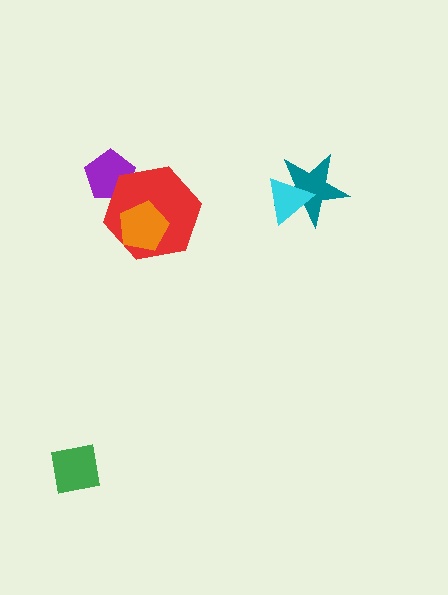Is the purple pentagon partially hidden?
Yes, it is partially covered by another shape.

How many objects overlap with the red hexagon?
2 objects overlap with the red hexagon.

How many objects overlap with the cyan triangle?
1 object overlaps with the cyan triangle.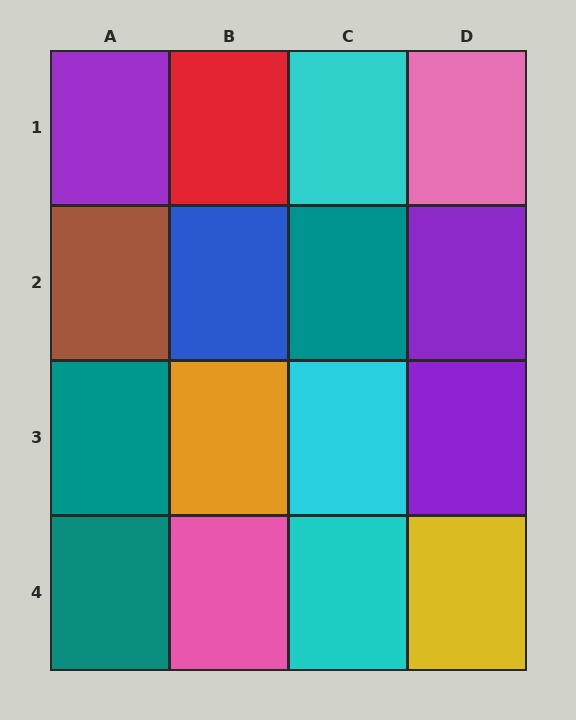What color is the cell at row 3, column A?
Teal.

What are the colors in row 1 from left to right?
Purple, red, cyan, pink.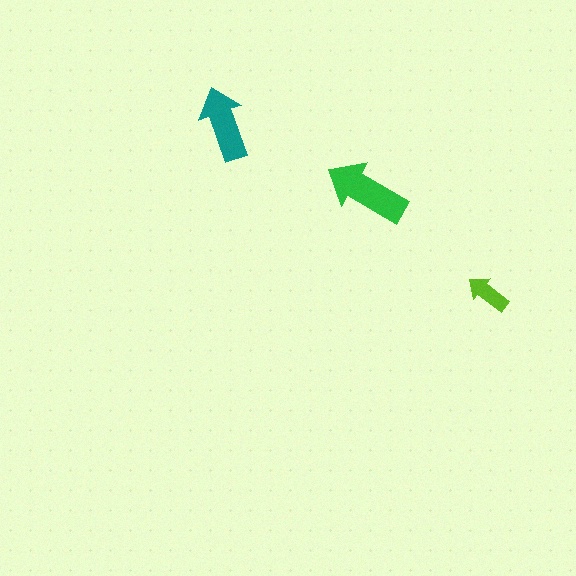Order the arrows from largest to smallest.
the green one, the teal one, the lime one.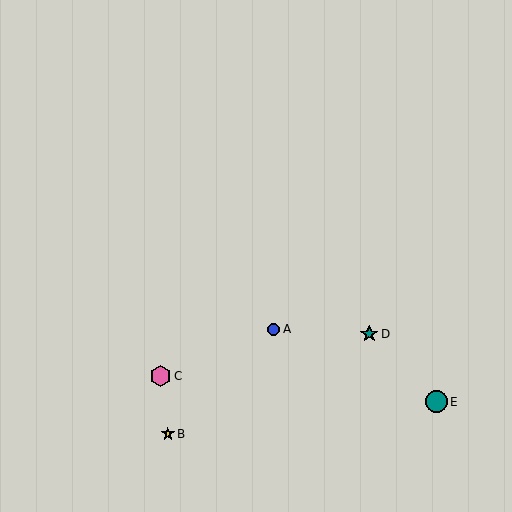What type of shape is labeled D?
Shape D is a teal star.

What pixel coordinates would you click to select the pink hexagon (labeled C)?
Click at (161, 376) to select the pink hexagon C.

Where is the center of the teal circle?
The center of the teal circle is at (436, 402).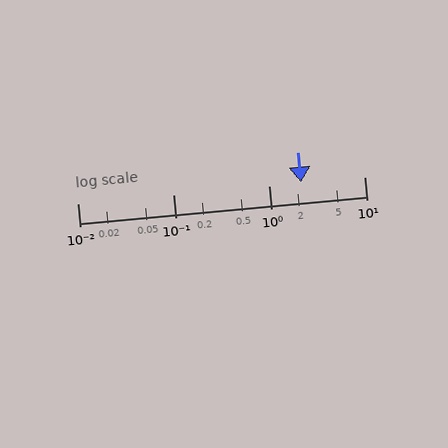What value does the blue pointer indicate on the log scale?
The pointer indicates approximately 2.2.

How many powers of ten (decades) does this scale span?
The scale spans 3 decades, from 0.01 to 10.